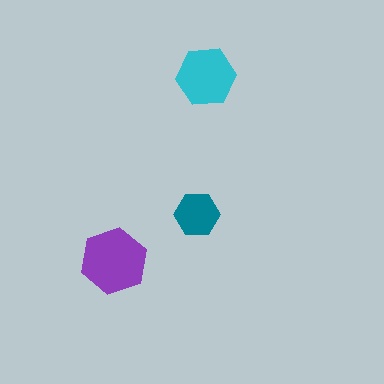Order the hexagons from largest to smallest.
the purple one, the cyan one, the teal one.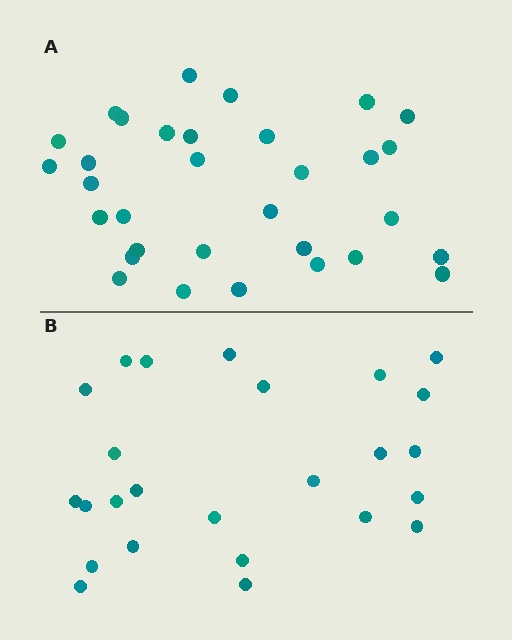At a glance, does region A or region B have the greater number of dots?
Region A (the top region) has more dots.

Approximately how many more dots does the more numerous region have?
Region A has roughly 8 or so more dots than region B.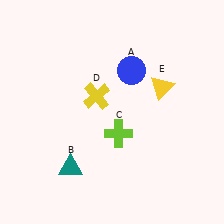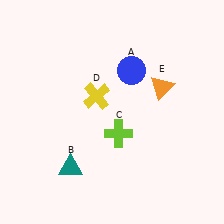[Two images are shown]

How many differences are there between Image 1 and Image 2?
There is 1 difference between the two images.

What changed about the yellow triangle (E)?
In Image 1, E is yellow. In Image 2, it changed to orange.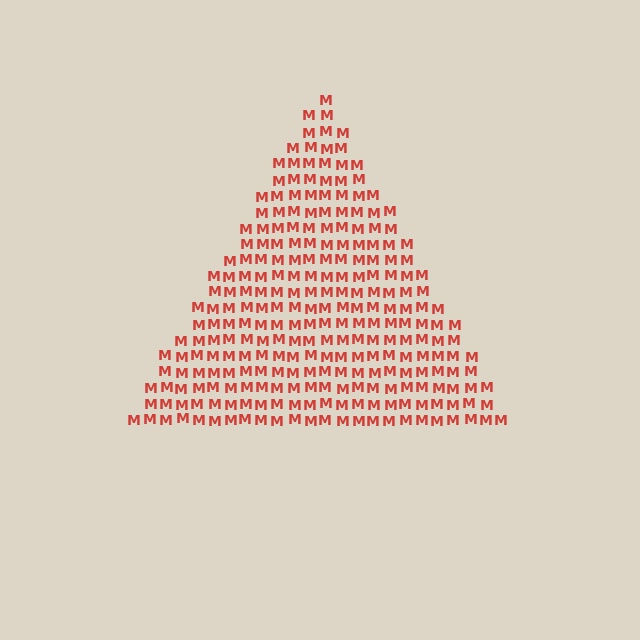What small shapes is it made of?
It is made of small letter M's.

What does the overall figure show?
The overall figure shows a triangle.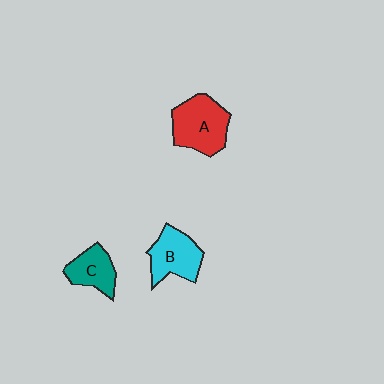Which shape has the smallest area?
Shape C (teal).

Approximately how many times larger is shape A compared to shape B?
Approximately 1.2 times.